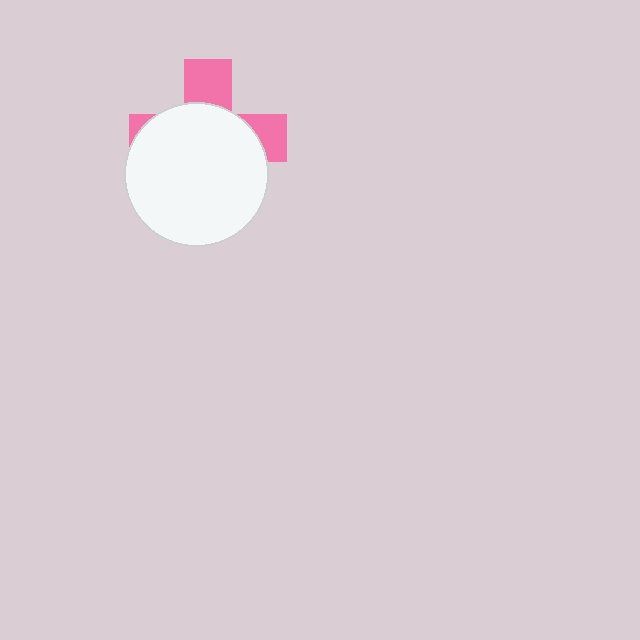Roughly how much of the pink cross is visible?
A small part of it is visible (roughly 31%).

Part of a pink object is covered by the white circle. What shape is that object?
It is a cross.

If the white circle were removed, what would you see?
You would see the complete pink cross.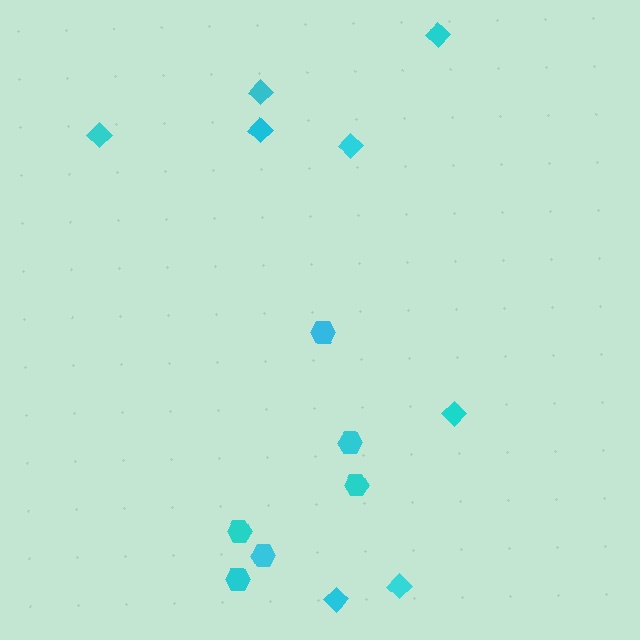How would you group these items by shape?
There are 2 groups: one group of diamonds (8) and one group of hexagons (6).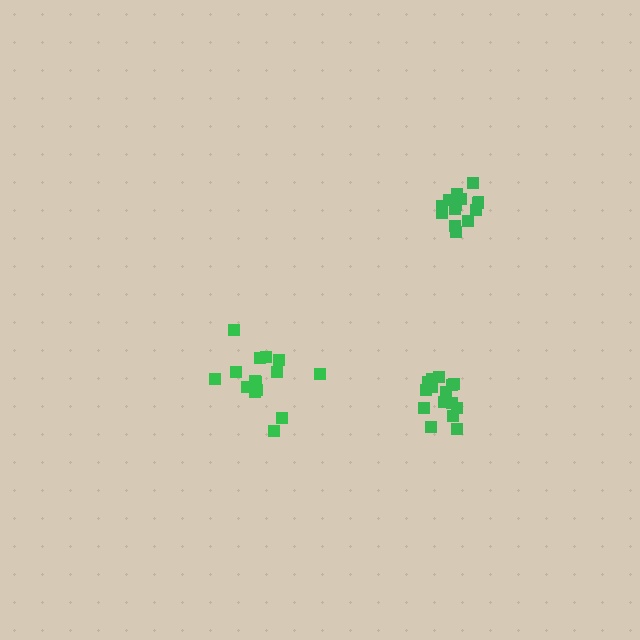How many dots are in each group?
Group 1: 15 dots, Group 2: 15 dots, Group 3: 14 dots (44 total).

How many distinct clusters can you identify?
There are 3 distinct clusters.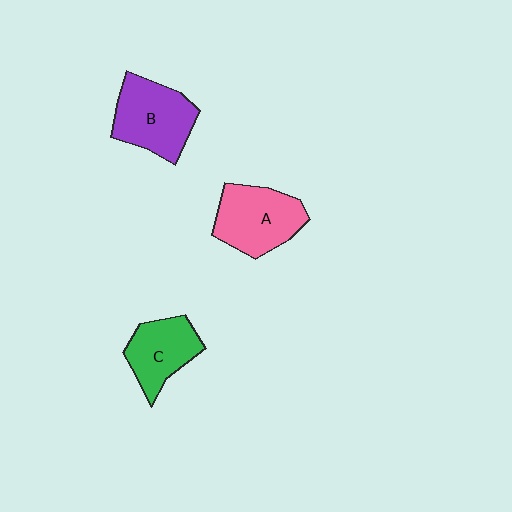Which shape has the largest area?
Shape B (purple).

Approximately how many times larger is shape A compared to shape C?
Approximately 1.2 times.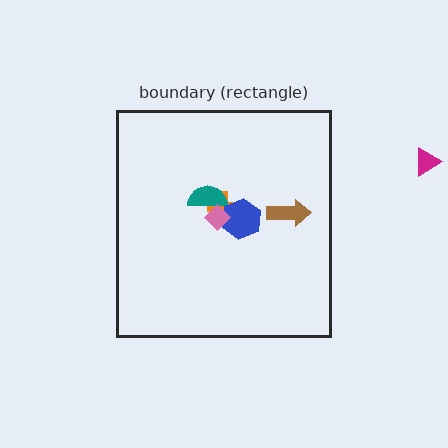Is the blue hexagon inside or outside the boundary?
Inside.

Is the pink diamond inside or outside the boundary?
Inside.